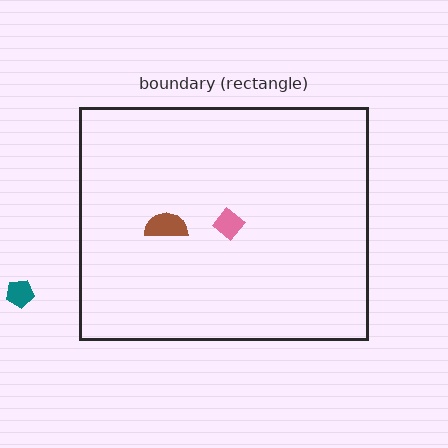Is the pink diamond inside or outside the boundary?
Inside.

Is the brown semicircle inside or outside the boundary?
Inside.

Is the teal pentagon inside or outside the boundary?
Outside.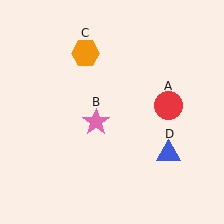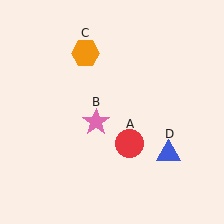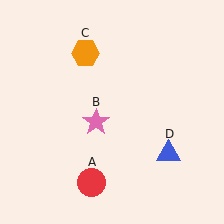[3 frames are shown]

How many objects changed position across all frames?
1 object changed position: red circle (object A).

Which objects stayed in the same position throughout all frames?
Pink star (object B) and orange hexagon (object C) and blue triangle (object D) remained stationary.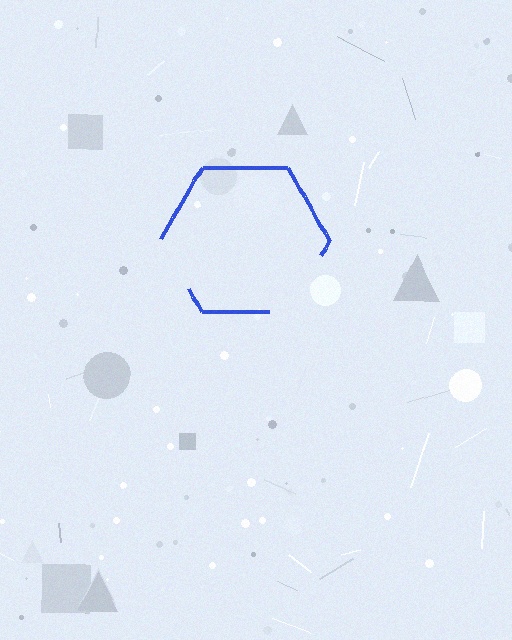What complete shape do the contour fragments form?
The contour fragments form a hexagon.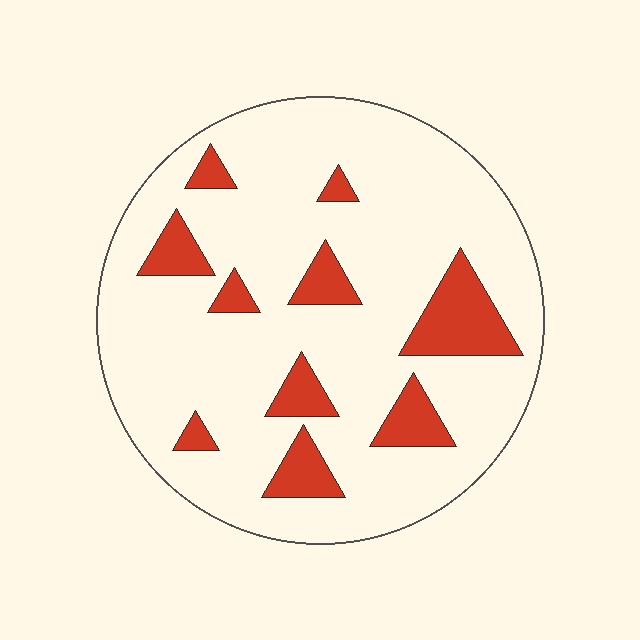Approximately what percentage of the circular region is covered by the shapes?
Approximately 15%.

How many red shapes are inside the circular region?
10.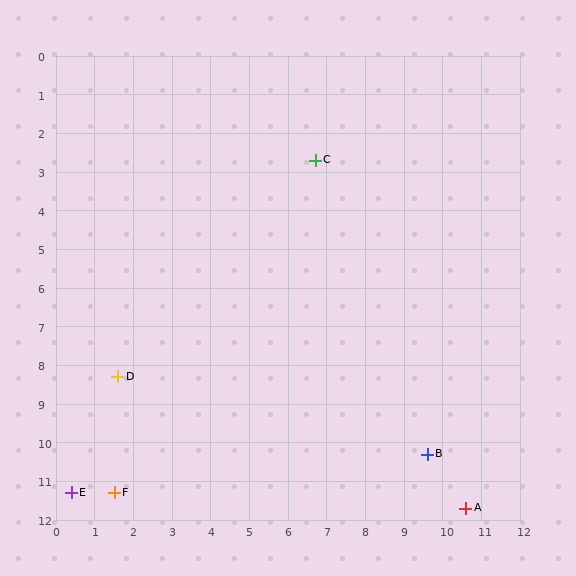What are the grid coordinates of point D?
Point D is at approximately (1.6, 8.3).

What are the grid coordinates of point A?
Point A is at approximately (10.6, 11.7).